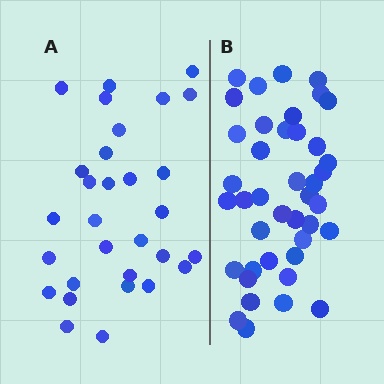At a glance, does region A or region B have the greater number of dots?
Region B (the right region) has more dots.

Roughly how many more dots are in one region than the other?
Region B has roughly 12 or so more dots than region A.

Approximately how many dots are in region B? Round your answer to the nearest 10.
About 40 dots. (The exact count is 41, which rounds to 40.)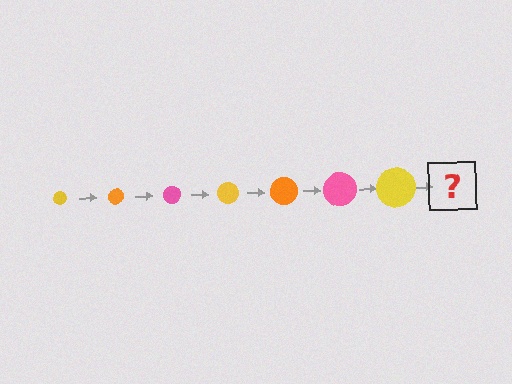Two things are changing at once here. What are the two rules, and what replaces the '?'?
The two rules are that the circle grows larger each step and the color cycles through yellow, orange, and pink. The '?' should be an orange circle, larger than the previous one.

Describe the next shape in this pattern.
It should be an orange circle, larger than the previous one.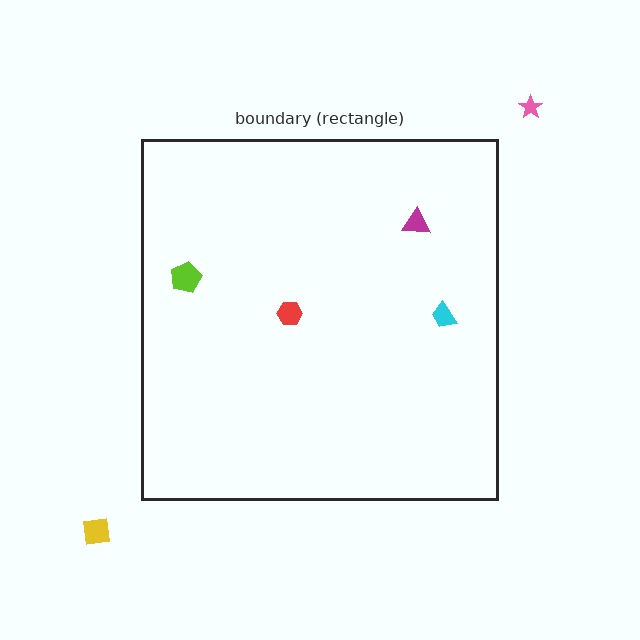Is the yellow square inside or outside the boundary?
Outside.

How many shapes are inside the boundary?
4 inside, 2 outside.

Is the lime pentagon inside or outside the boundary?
Inside.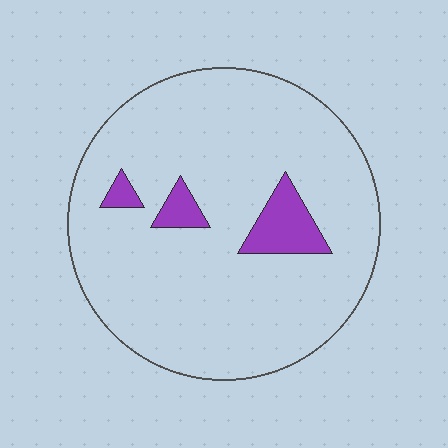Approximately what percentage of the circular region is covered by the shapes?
Approximately 10%.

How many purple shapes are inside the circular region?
3.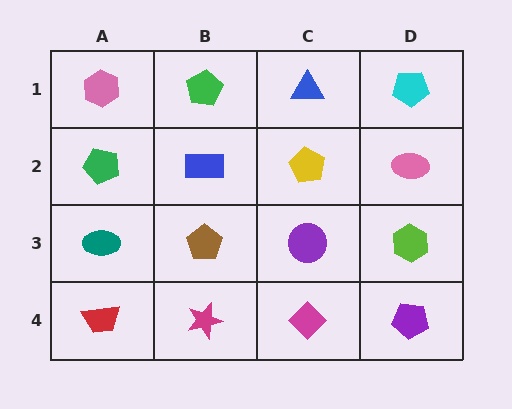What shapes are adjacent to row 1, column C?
A yellow pentagon (row 2, column C), a green pentagon (row 1, column B), a cyan pentagon (row 1, column D).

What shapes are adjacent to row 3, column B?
A blue rectangle (row 2, column B), a magenta star (row 4, column B), a teal ellipse (row 3, column A), a purple circle (row 3, column C).